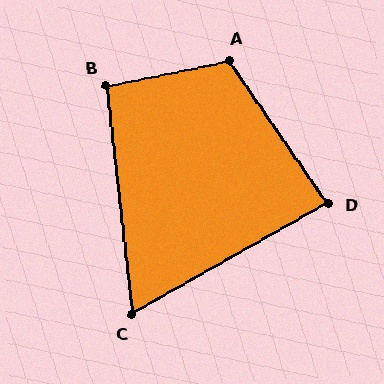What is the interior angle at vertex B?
Approximately 95 degrees (approximately right).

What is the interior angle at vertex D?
Approximately 85 degrees (approximately right).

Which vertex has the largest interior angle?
A, at approximately 113 degrees.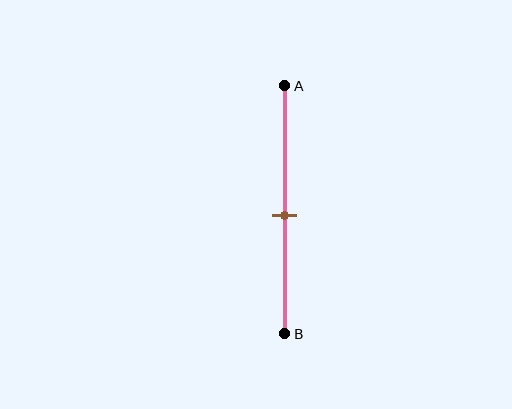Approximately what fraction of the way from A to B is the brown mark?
The brown mark is approximately 50% of the way from A to B.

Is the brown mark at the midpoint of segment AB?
Yes, the mark is approximately at the midpoint.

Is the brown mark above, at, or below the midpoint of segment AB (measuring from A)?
The brown mark is approximately at the midpoint of segment AB.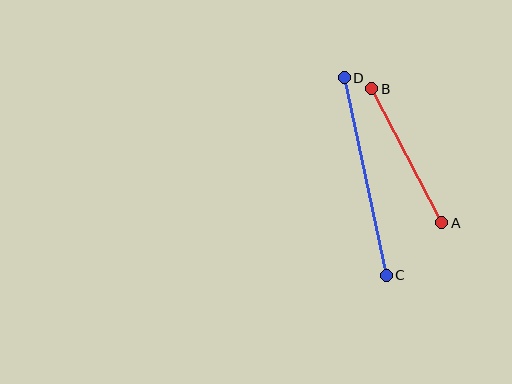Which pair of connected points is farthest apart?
Points C and D are farthest apart.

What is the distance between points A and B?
The distance is approximately 151 pixels.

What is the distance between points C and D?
The distance is approximately 202 pixels.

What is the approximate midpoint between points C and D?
The midpoint is at approximately (365, 177) pixels.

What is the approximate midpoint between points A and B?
The midpoint is at approximately (407, 156) pixels.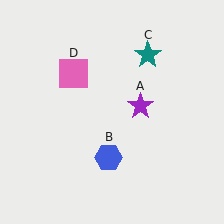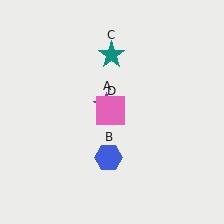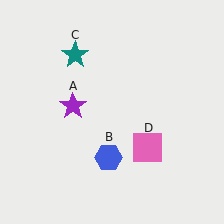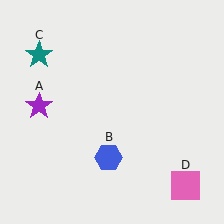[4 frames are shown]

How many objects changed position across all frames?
3 objects changed position: purple star (object A), teal star (object C), pink square (object D).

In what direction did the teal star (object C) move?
The teal star (object C) moved left.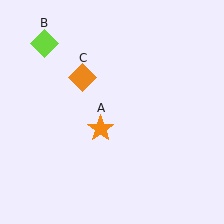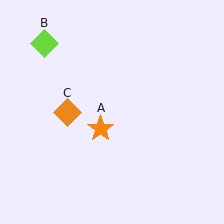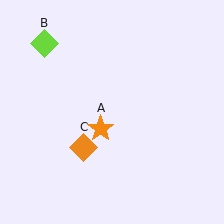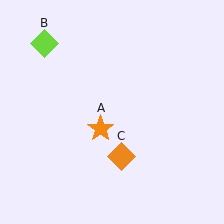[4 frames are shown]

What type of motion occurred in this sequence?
The orange diamond (object C) rotated counterclockwise around the center of the scene.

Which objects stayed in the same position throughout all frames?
Orange star (object A) and lime diamond (object B) remained stationary.